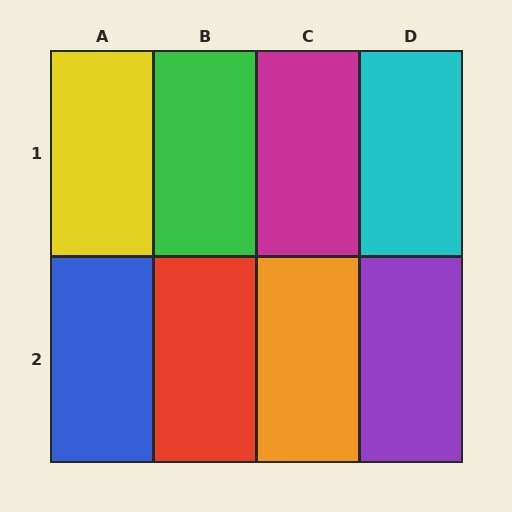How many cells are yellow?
1 cell is yellow.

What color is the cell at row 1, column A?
Yellow.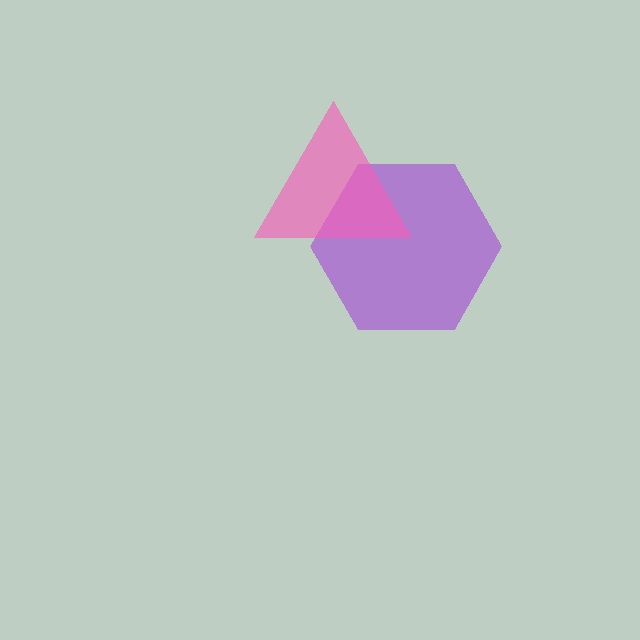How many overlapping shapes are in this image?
There are 2 overlapping shapes in the image.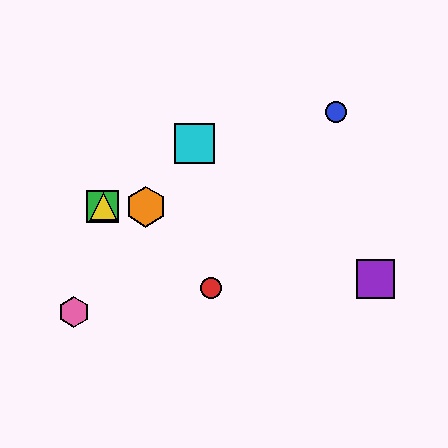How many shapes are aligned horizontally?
3 shapes (the green square, the yellow triangle, the orange hexagon) are aligned horizontally.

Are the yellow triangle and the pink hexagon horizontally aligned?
No, the yellow triangle is at y≈207 and the pink hexagon is at y≈312.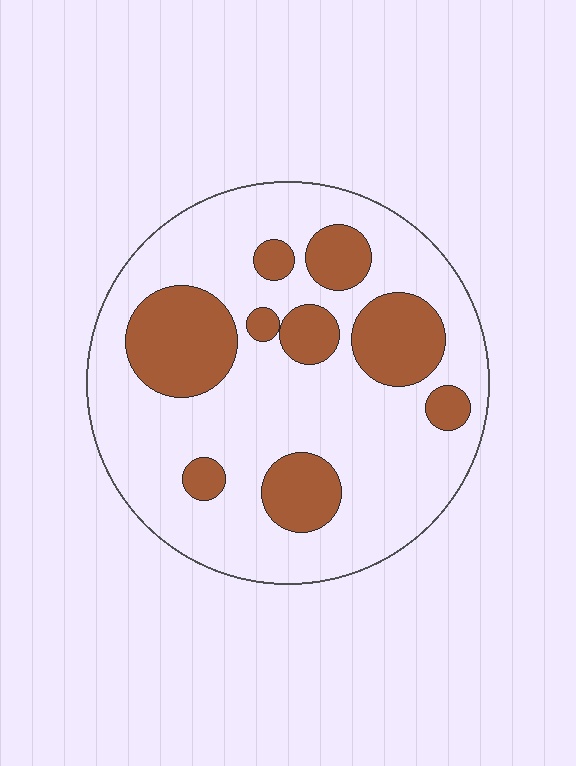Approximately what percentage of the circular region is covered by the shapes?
Approximately 25%.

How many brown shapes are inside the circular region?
9.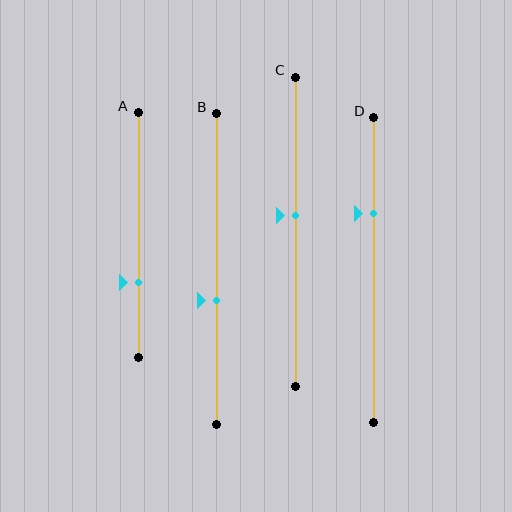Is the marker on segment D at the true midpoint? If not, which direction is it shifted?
No, the marker on segment D is shifted upward by about 19% of the segment length.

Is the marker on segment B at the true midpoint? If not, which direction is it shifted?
No, the marker on segment B is shifted downward by about 10% of the segment length.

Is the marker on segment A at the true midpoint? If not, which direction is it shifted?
No, the marker on segment A is shifted downward by about 19% of the segment length.